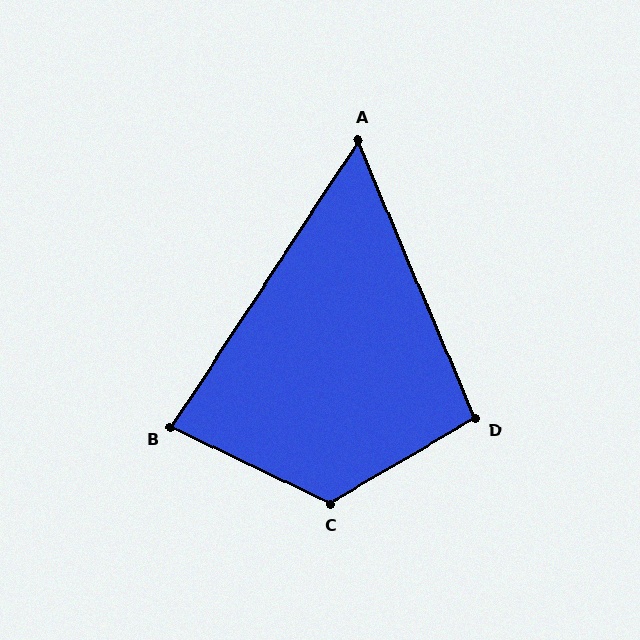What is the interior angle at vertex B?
Approximately 83 degrees (acute).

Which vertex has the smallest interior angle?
A, at approximately 56 degrees.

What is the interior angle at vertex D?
Approximately 97 degrees (obtuse).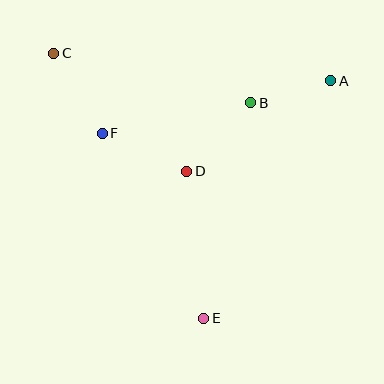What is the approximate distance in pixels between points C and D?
The distance between C and D is approximately 178 pixels.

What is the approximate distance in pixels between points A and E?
The distance between A and E is approximately 269 pixels.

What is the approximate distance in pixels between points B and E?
The distance between B and E is approximately 221 pixels.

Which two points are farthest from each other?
Points C and E are farthest from each other.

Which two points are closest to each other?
Points A and B are closest to each other.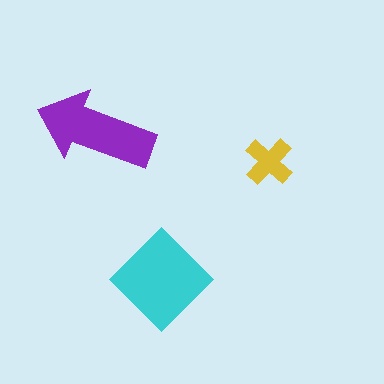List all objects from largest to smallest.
The cyan diamond, the purple arrow, the yellow cross.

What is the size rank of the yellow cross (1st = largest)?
3rd.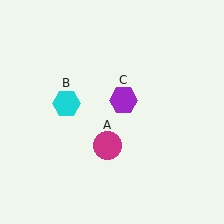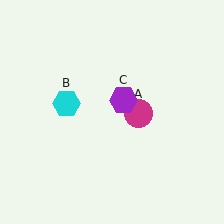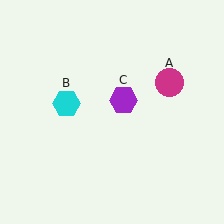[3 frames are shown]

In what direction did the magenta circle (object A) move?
The magenta circle (object A) moved up and to the right.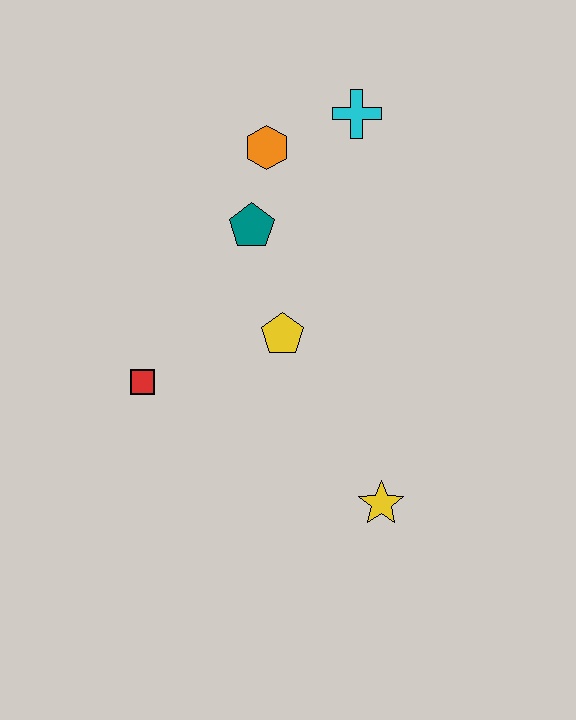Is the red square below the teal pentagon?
Yes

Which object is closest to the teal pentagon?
The orange hexagon is closest to the teal pentagon.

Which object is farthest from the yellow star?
The cyan cross is farthest from the yellow star.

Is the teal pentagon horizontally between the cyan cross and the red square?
Yes